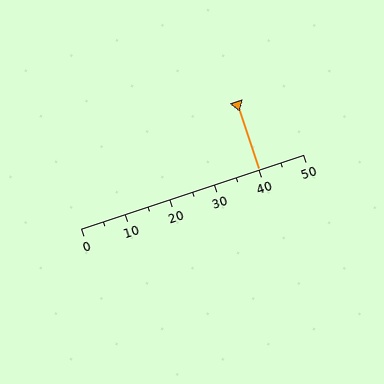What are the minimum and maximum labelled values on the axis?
The axis runs from 0 to 50.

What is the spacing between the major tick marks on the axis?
The major ticks are spaced 10 apart.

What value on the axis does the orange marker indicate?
The marker indicates approximately 40.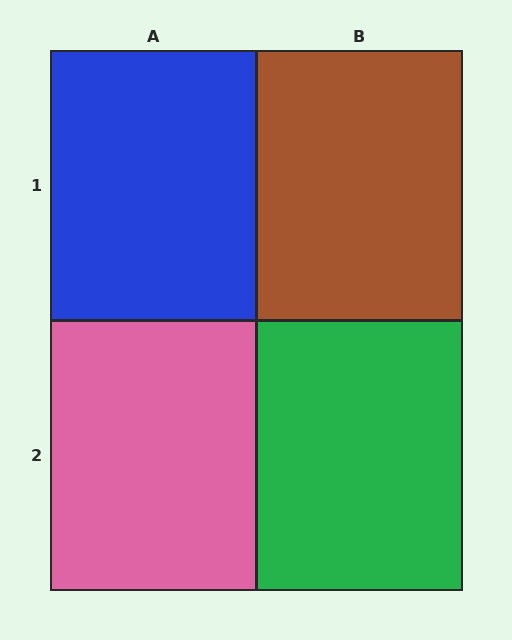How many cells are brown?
1 cell is brown.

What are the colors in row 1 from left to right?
Blue, brown.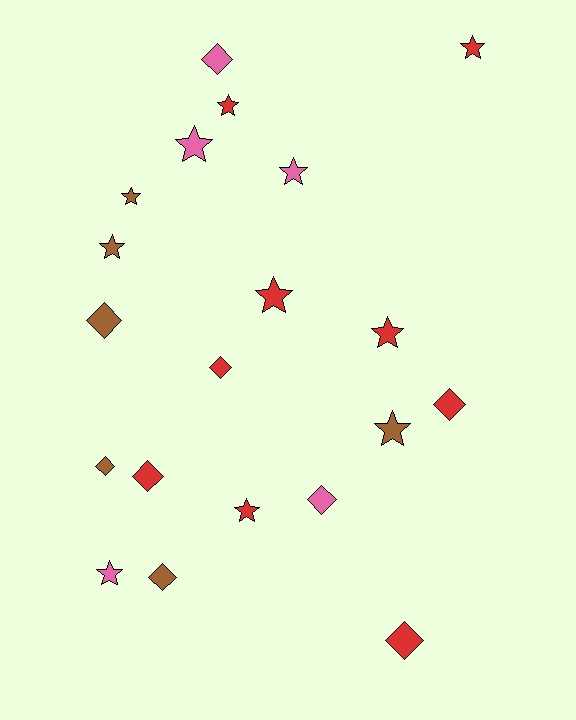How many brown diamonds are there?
There are 3 brown diamonds.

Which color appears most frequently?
Red, with 9 objects.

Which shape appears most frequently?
Star, with 11 objects.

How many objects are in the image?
There are 20 objects.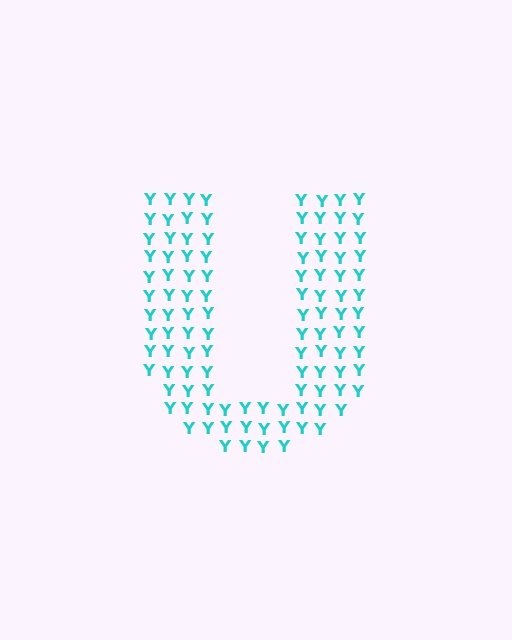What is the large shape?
The large shape is the letter U.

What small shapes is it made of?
It is made of small letter Y's.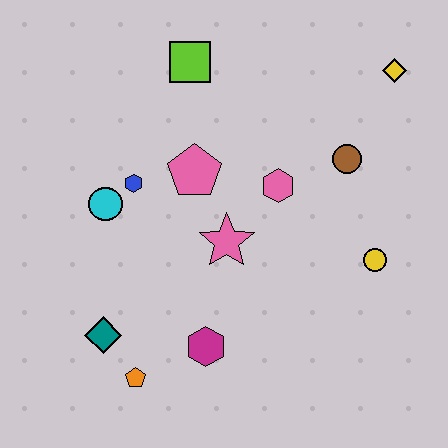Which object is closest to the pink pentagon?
The blue hexagon is closest to the pink pentagon.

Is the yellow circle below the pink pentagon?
Yes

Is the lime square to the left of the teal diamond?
No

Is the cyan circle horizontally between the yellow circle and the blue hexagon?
No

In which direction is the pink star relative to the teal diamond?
The pink star is to the right of the teal diamond.